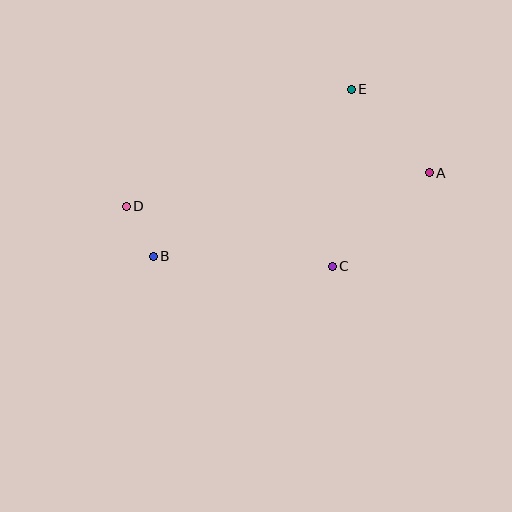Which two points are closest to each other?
Points B and D are closest to each other.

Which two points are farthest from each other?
Points A and D are farthest from each other.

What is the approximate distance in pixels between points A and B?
The distance between A and B is approximately 288 pixels.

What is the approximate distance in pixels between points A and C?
The distance between A and C is approximately 135 pixels.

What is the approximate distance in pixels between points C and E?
The distance between C and E is approximately 178 pixels.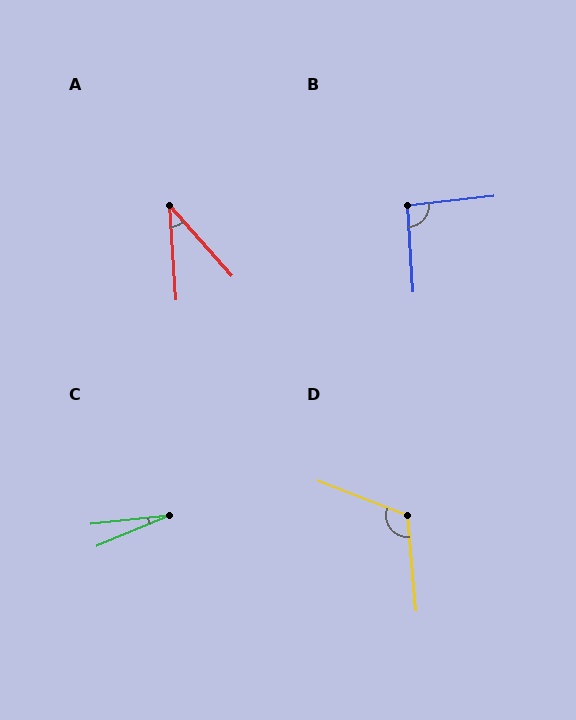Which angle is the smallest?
C, at approximately 17 degrees.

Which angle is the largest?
D, at approximately 116 degrees.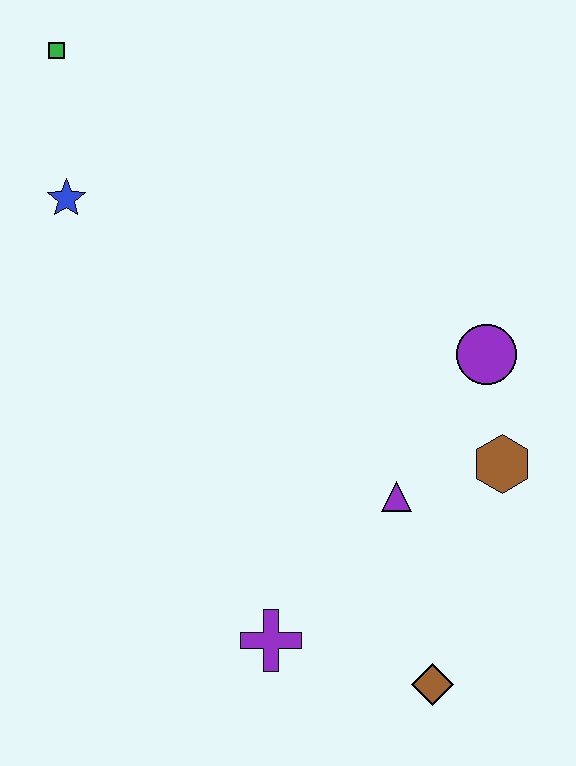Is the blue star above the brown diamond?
Yes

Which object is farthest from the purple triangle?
The green square is farthest from the purple triangle.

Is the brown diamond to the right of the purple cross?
Yes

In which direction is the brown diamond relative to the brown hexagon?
The brown diamond is below the brown hexagon.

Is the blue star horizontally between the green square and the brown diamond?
Yes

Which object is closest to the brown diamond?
The purple cross is closest to the brown diamond.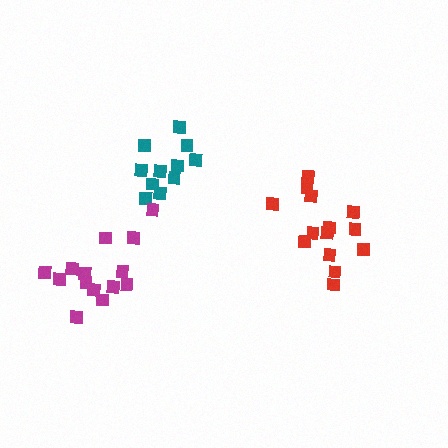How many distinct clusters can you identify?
There are 3 distinct clusters.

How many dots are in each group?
Group 1: 11 dots, Group 2: 14 dots, Group 3: 14 dots (39 total).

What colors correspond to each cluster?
The clusters are colored: teal, red, magenta.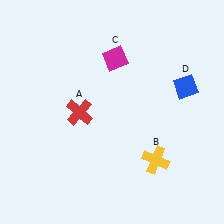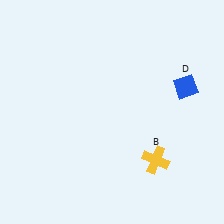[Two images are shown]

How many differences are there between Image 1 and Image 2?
There are 2 differences between the two images.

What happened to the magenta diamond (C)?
The magenta diamond (C) was removed in Image 2. It was in the top-right area of Image 1.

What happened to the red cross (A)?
The red cross (A) was removed in Image 2. It was in the bottom-left area of Image 1.